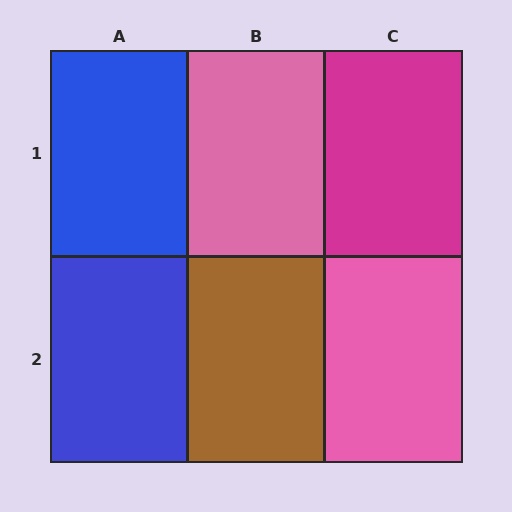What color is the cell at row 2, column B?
Brown.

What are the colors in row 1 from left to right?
Blue, pink, magenta.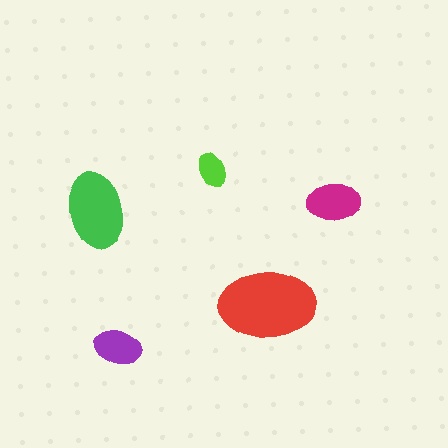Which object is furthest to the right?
The magenta ellipse is rightmost.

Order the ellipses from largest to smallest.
the red one, the green one, the magenta one, the purple one, the lime one.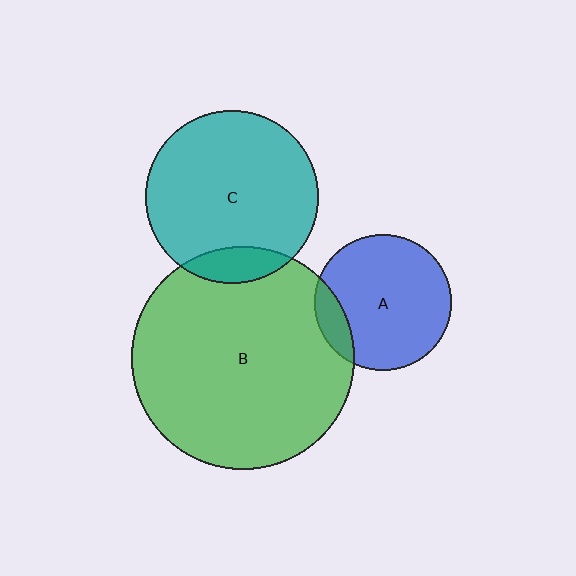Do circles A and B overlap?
Yes.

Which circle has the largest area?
Circle B (green).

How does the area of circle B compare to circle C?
Approximately 1.7 times.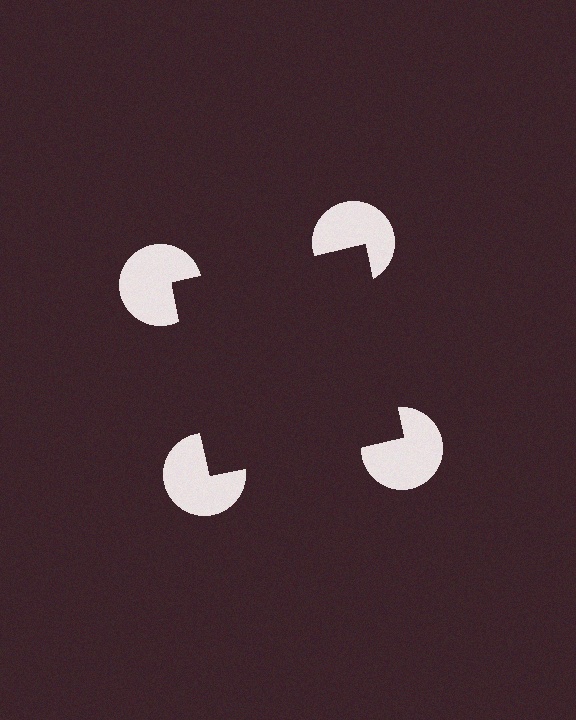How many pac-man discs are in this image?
There are 4 — one at each vertex of the illusory square.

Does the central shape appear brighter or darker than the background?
It typically appears slightly darker than the background, even though no actual brightness change is drawn.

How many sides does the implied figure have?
4 sides.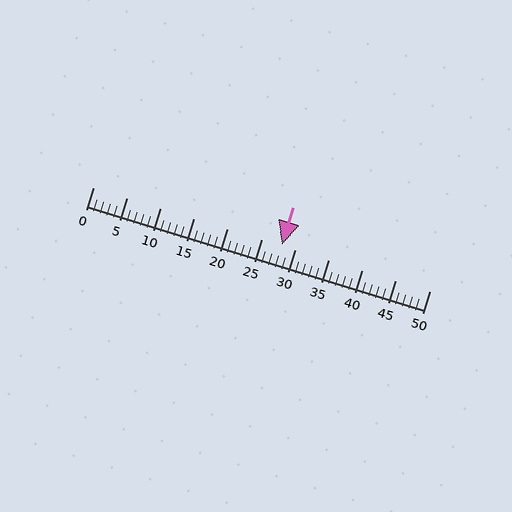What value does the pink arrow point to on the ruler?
The pink arrow points to approximately 28.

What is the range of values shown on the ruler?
The ruler shows values from 0 to 50.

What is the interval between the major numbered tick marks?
The major tick marks are spaced 5 units apart.